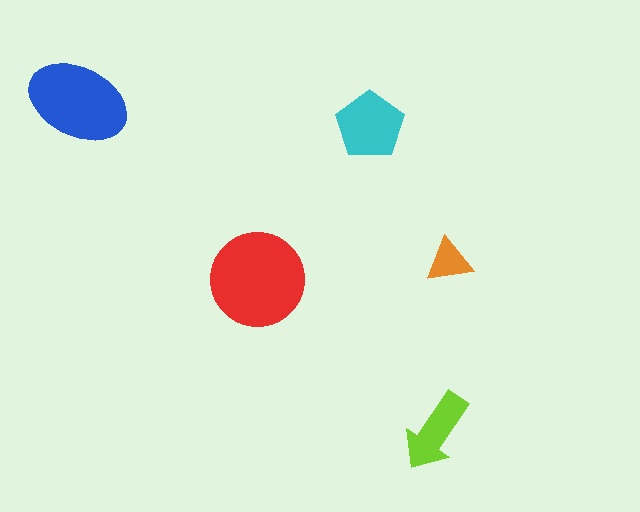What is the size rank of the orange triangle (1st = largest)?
5th.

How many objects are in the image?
There are 5 objects in the image.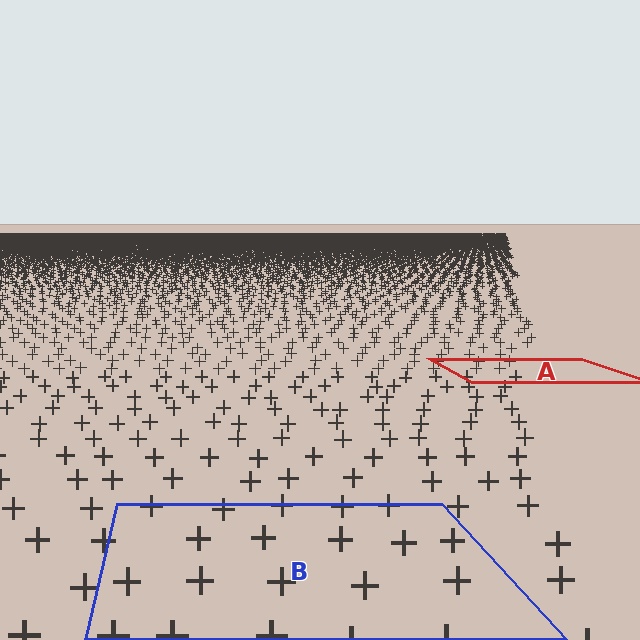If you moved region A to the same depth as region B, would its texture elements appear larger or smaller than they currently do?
They would appear larger. At a closer depth, the same texture elements are projected at a bigger on-screen size.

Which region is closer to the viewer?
Region B is closer. The texture elements there are larger and more spread out.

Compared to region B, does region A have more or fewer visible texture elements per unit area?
Region A has more texture elements per unit area — they are packed more densely because it is farther away.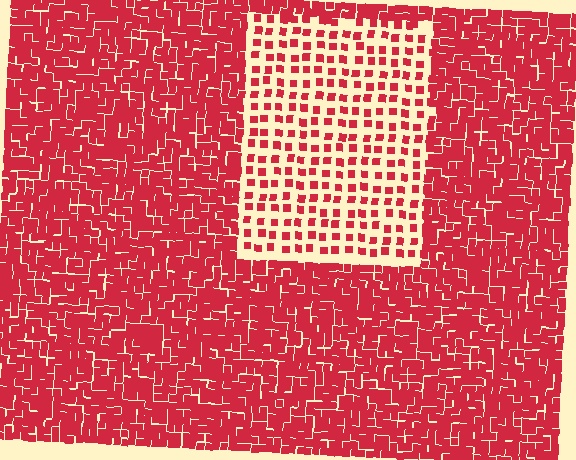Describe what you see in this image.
The image contains small red elements arranged at two different densities. A rectangle-shaped region is visible where the elements are less densely packed than the surrounding area.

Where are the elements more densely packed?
The elements are more densely packed outside the rectangle boundary.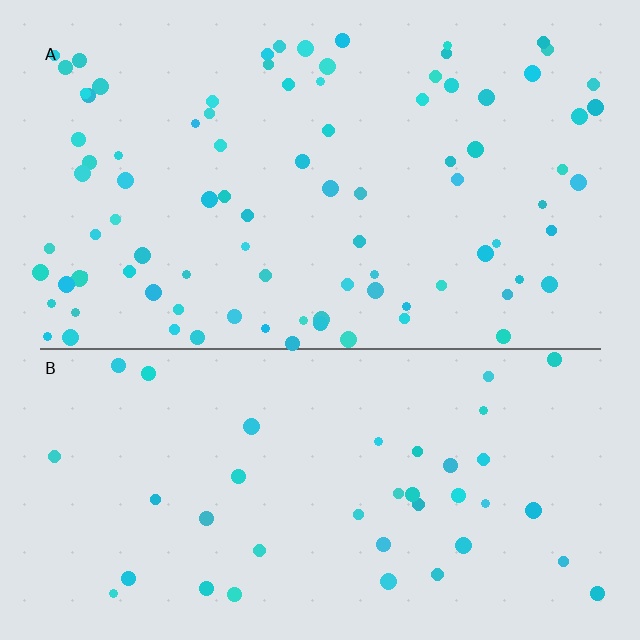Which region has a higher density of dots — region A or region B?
A (the top).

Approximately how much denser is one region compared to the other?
Approximately 2.2× — region A over region B.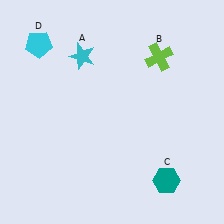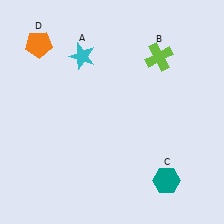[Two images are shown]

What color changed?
The pentagon (D) changed from cyan in Image 1 to orange in Image 2.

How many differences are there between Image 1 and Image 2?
There is 1 difference between the two images.